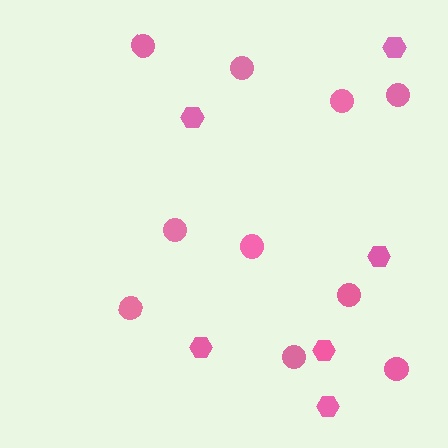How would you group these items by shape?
There are 2 groups: one group of hexagons (6) and one group of circles (10).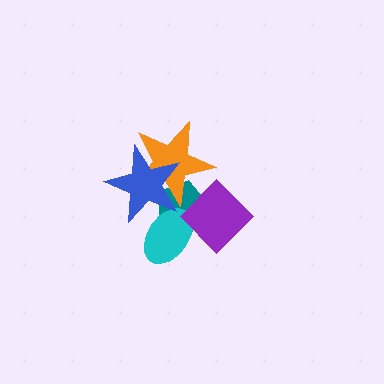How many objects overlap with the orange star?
3 objects overlap with the orange star.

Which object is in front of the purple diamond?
The orange star is in front of the purple diamond.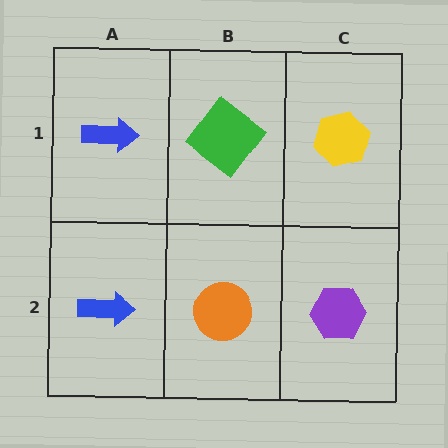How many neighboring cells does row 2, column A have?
2.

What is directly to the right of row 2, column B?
A purple hexagon.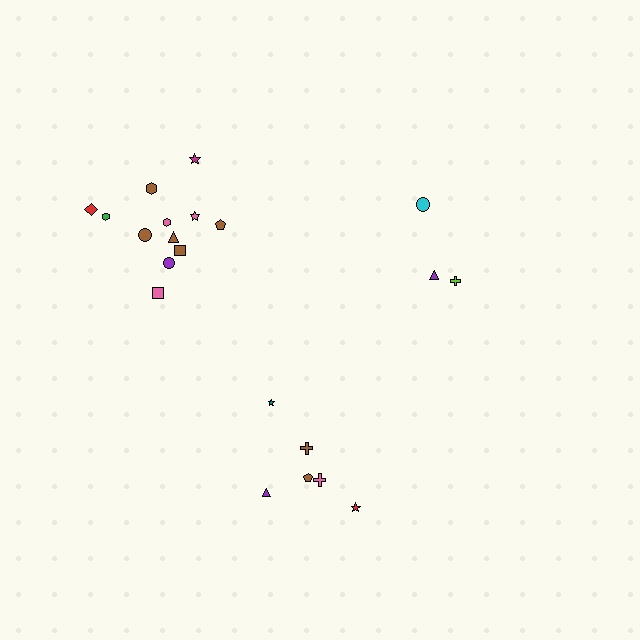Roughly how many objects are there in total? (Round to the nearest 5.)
Roughly 20 objects in total.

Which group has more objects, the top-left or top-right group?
The top-left group.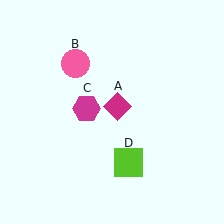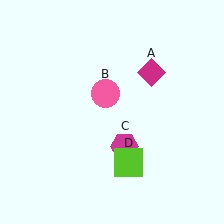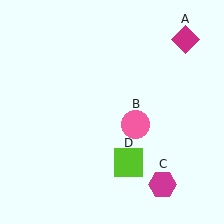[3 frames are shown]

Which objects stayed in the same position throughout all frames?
Lime square (object D) remained stationary.